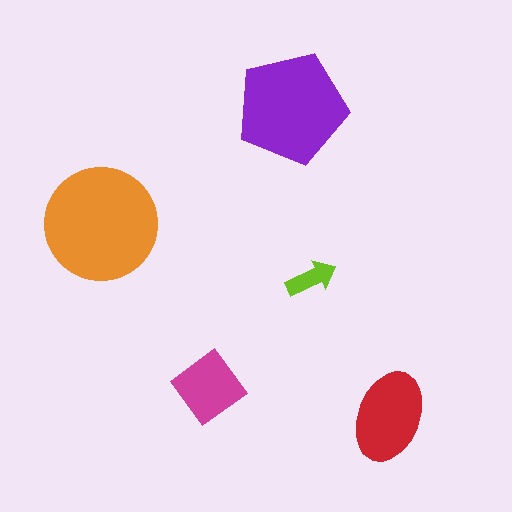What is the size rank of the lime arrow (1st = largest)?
5th.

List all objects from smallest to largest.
The lime arrow, the magenta diamond, the red ellipse, the purple pentagon, the orange circle.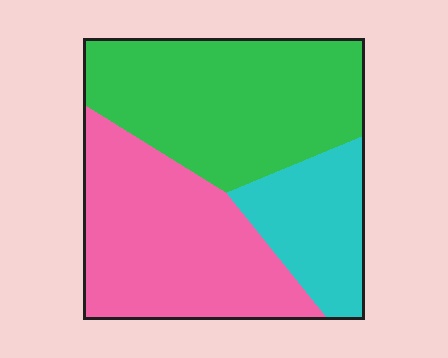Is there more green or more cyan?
Green.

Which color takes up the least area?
Cyan, at roughly 20%.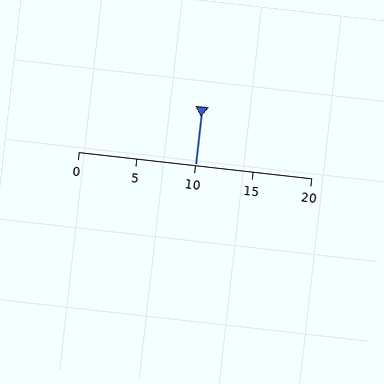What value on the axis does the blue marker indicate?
The marker indicates approximately 10.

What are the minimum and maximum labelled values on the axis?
The axis runs from 0 to 20.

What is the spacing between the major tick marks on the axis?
The major ticks are spaced 5 apart.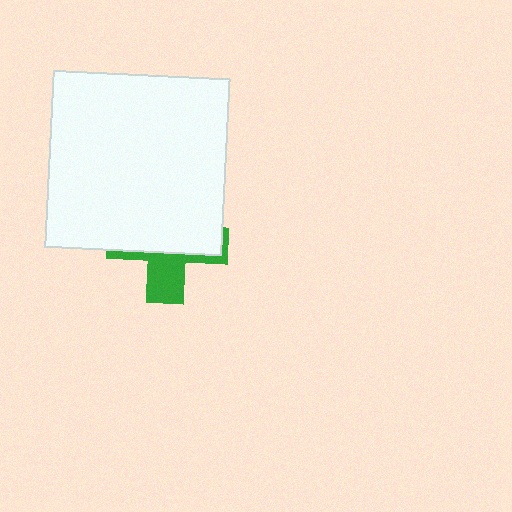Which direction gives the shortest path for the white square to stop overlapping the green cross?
Moving up gives the shortest separation.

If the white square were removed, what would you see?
You would see the complete green cross.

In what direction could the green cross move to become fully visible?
The green cross could move down. That would shift it out from behind the white square entirely.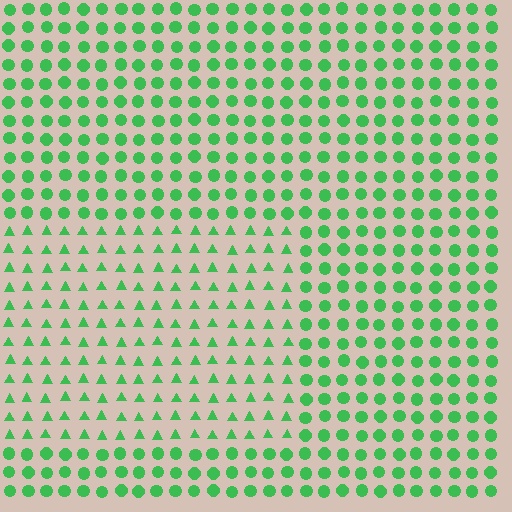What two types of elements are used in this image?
The image uses triangles inside the rectangle region and circles outside it.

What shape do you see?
I see a rectangle.